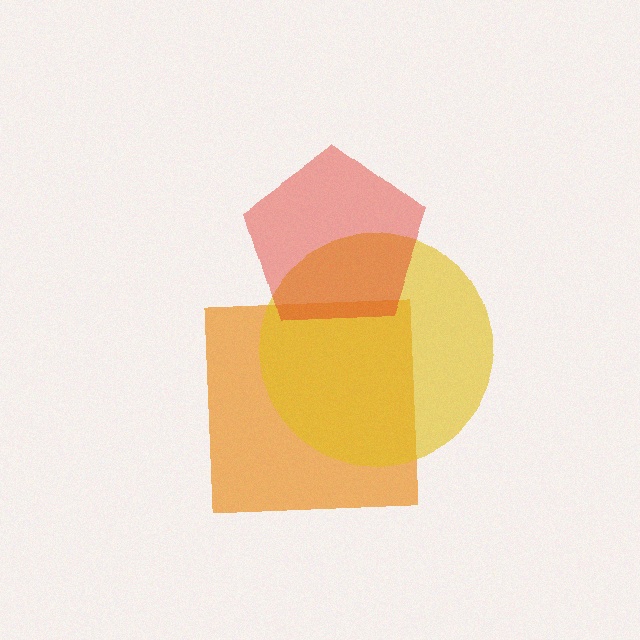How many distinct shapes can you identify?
There are 3 distinct shapes: an orange square, a yellow circle, a red pentagon.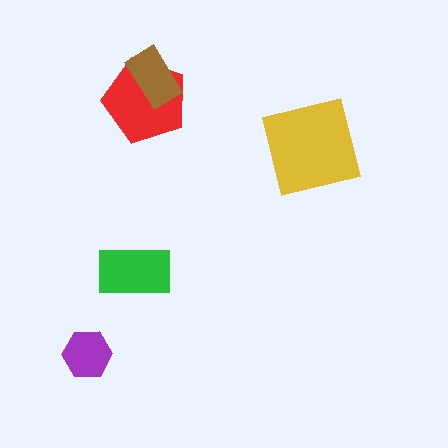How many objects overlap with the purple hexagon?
0 objects overlap with the purple hexagon.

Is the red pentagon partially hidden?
Yes, it is partially covered by another shape.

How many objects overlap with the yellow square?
0 objects overlap with the yellow square.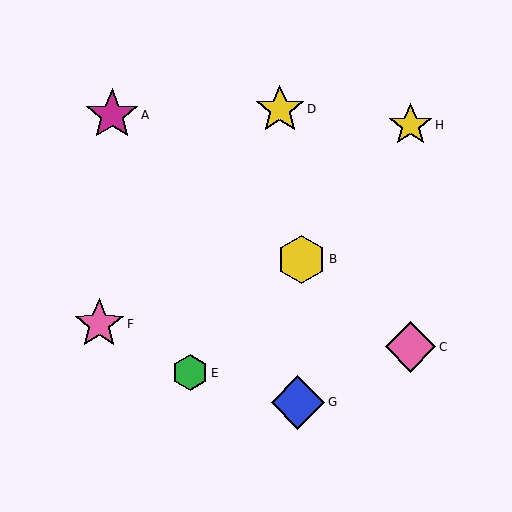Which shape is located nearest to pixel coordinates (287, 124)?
The yellow star (labeled D) at (280, 110) is nearest to that location.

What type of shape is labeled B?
Shape B is a yellow hexagon.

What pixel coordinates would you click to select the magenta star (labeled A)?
Click at (112, 115) to select the magenta star A.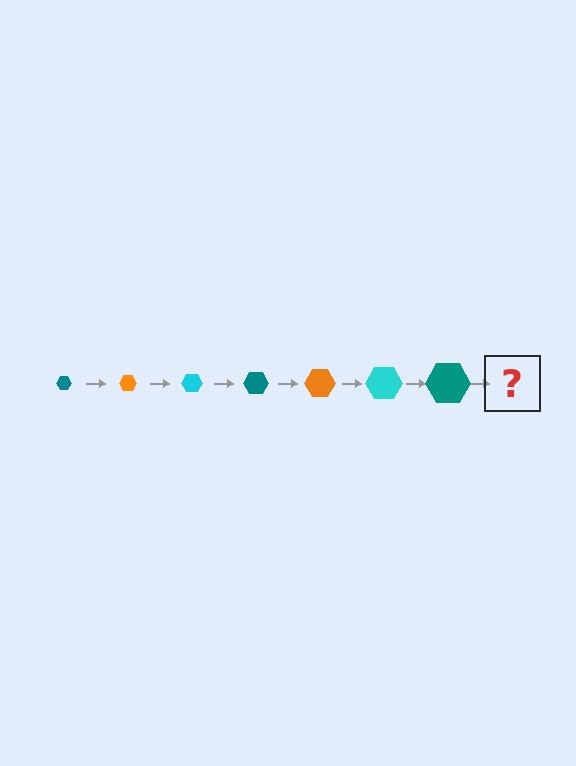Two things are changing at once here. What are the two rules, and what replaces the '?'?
The two rules are that the hexagon grows larger each step and the color cycles through teal, orange, and cyan. The '?' should be an orange hexagon, larger than the previous one.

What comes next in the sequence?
The next element should be an orange hexagon, larger than the previous one.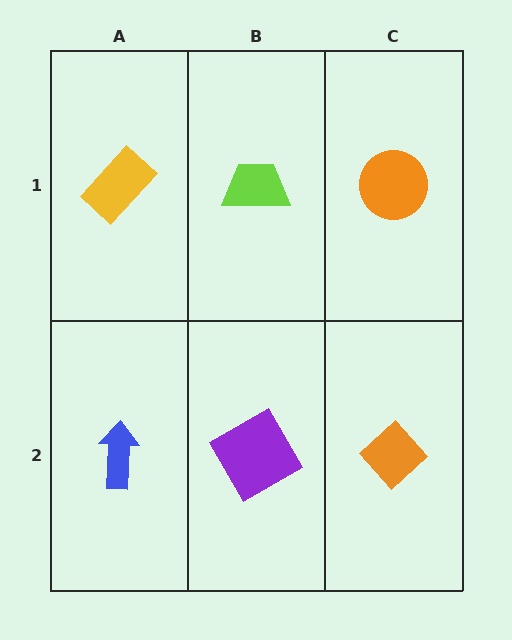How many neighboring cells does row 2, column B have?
3.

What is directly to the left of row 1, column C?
A lime trapezoid.